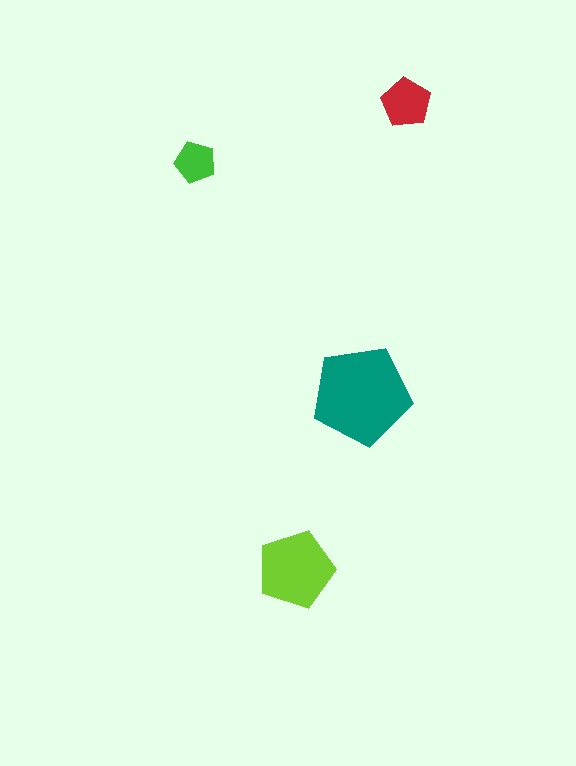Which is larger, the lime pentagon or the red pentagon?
The lime one.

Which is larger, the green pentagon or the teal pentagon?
The teal one.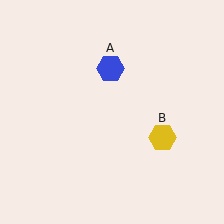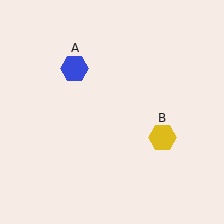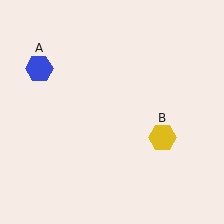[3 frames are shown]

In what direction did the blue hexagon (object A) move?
The blue hexagon (object A) moved left.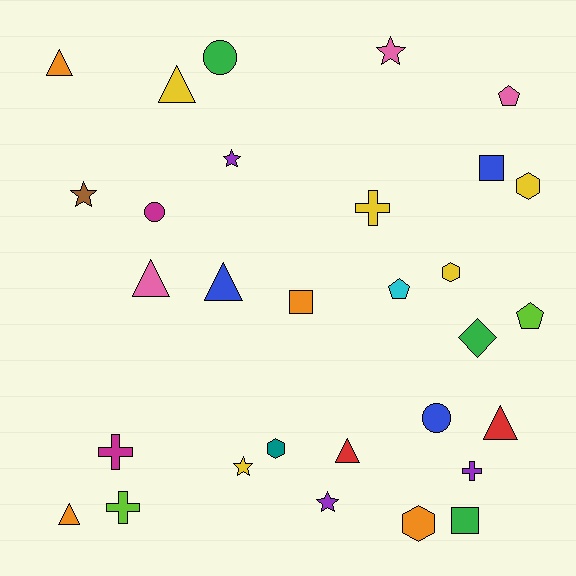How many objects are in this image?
There are 30 objects.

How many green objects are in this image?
There are 3 green objects.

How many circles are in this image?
There are 3 circles.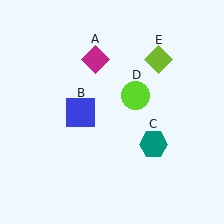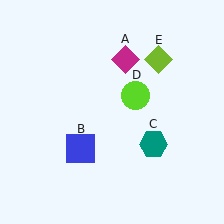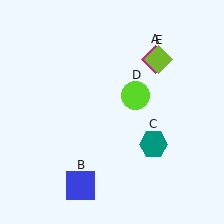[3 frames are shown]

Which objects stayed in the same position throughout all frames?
Teal hexagon (object C) and lime circle (object D) and lime diamond (object E) remained stationary.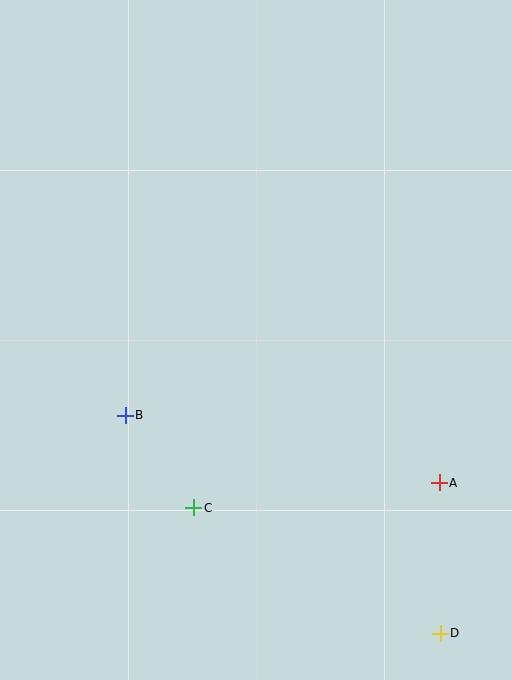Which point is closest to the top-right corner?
Point A is closest to the top-right corner.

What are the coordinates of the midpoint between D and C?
The midpoint between D and C is at (317, 571).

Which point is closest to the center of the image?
Point B at (125, 415) is closest to the center.